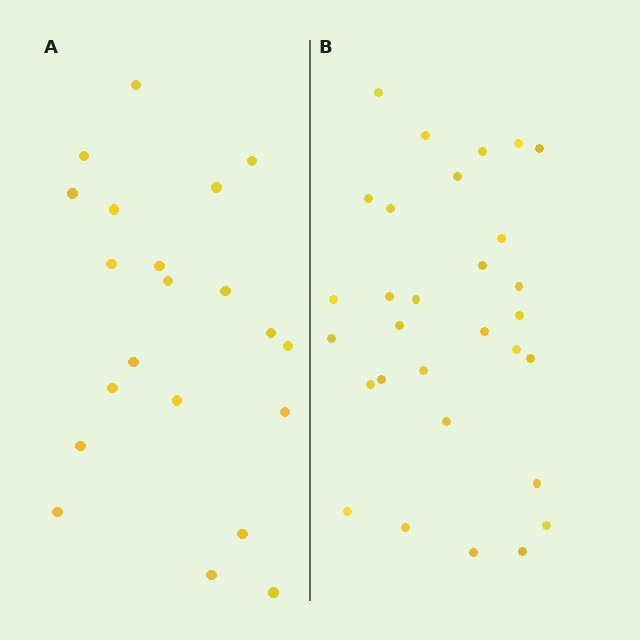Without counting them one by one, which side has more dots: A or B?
Region B (the right region) has more dots.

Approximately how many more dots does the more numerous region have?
Region B has roughly 8 or so more dots than region A.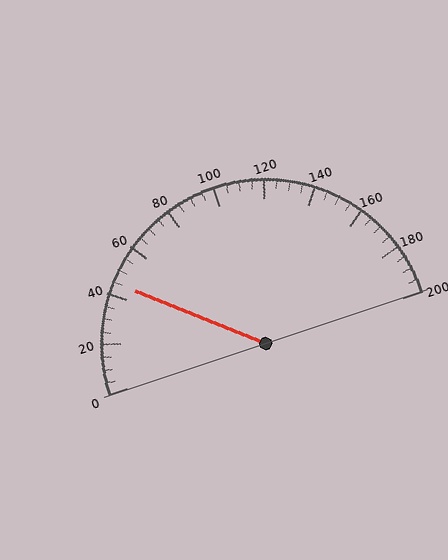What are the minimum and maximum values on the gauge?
The gauge ranges from 0 to 200.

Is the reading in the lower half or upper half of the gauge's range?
The reading is in the lower half of the range (0 to 200).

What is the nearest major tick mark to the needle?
The nearest major tick mark is 40.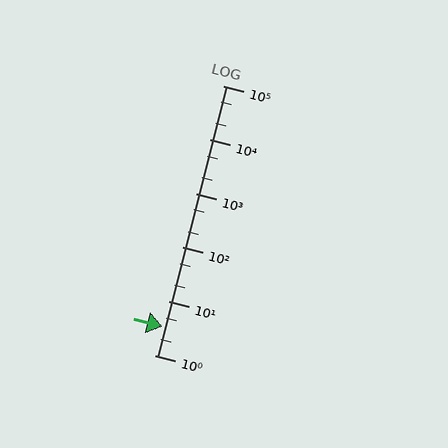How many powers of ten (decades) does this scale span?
The scale spans 5 decades, from 1 to 100000.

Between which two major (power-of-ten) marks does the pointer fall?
The pointer is between 1 and 10.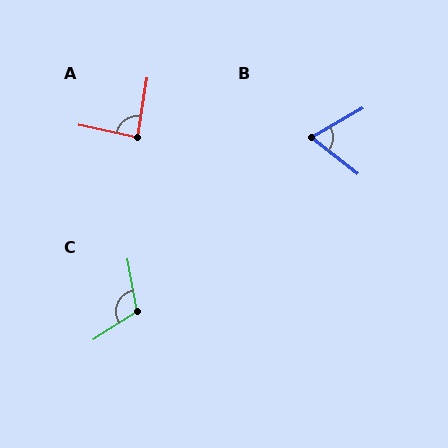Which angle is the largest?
C, at approximately 113 degrees.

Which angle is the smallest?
B, at approximately 68 degrees.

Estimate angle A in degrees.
Approximately 86 degrees.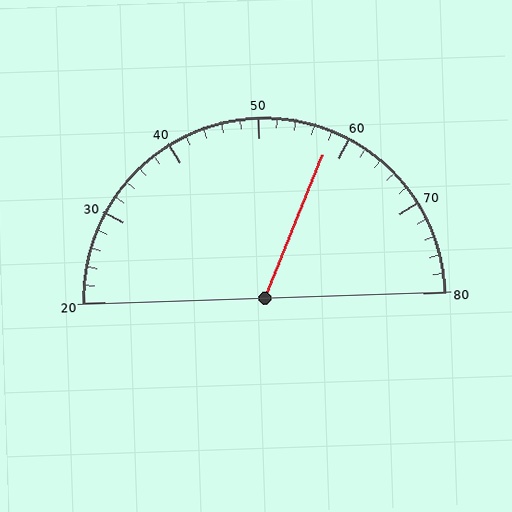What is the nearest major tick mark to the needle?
The nearest major tick mark is 60.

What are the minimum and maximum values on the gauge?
The gauge ranges from 20 to 80.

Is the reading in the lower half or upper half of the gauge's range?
The reading is in the upper half of the range (20 to 80).